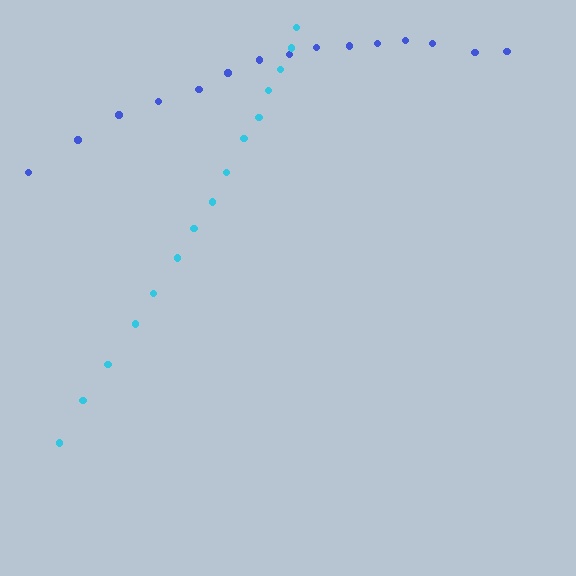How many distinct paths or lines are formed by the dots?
There are 2 distinct paths.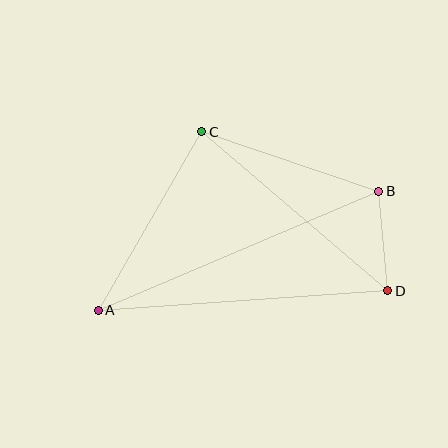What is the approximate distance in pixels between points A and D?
The distance between A and D is approximately 290 pixels.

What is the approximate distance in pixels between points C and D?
The distance between C and D is approximately 245 pixels.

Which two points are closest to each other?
Points B and D are closest to each other.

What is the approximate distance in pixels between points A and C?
The distance between A and C is approximately 207 pixels.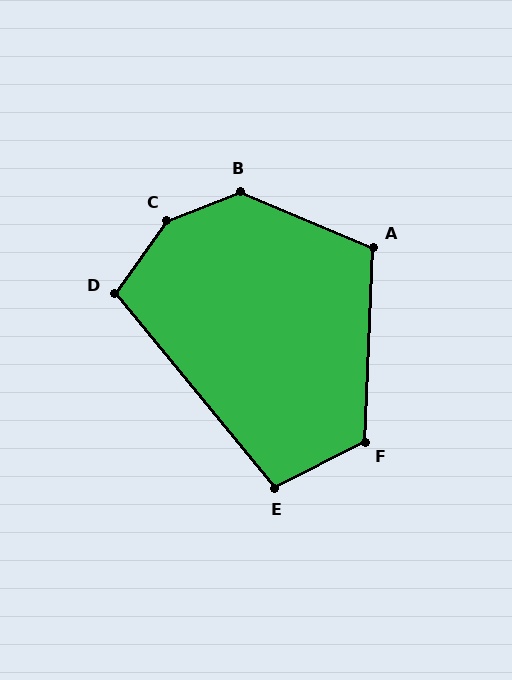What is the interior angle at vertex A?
Approximately 110 degrees (obtuse).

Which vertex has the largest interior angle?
C, at approximately 147 degrees.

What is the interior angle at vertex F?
Approximately 120 degrees (obtuse).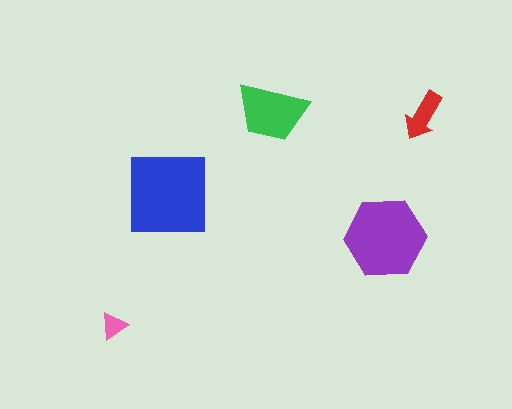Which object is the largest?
The blue square.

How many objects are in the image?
There are 5 objects in the image.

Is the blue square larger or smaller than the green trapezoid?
Larger.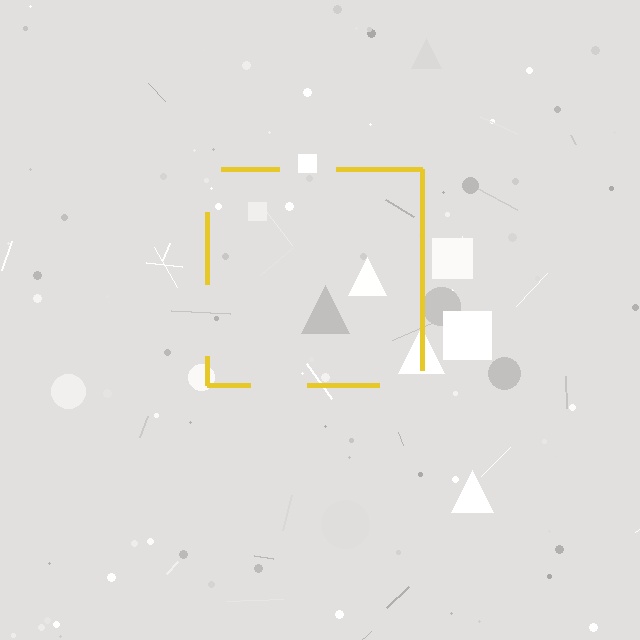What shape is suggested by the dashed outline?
The dashed outline suggests a square.